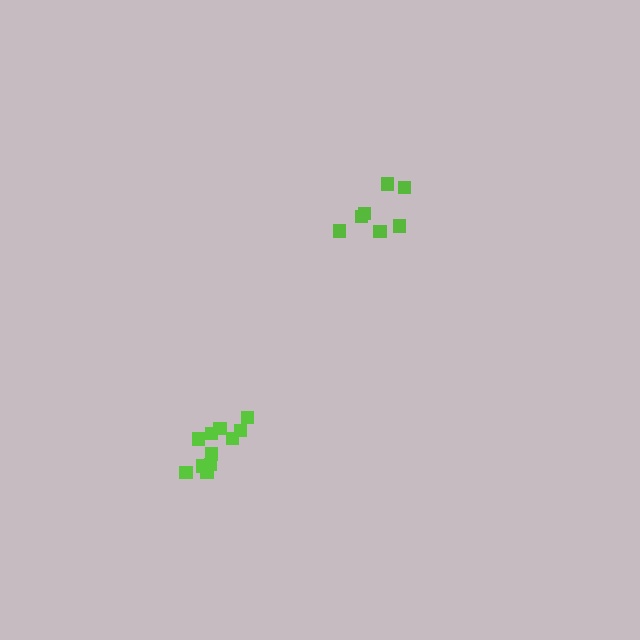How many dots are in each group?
Group 1: 7 dots, Group 2: 11 dots (18 total).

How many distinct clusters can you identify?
There are 2 distinct clusters.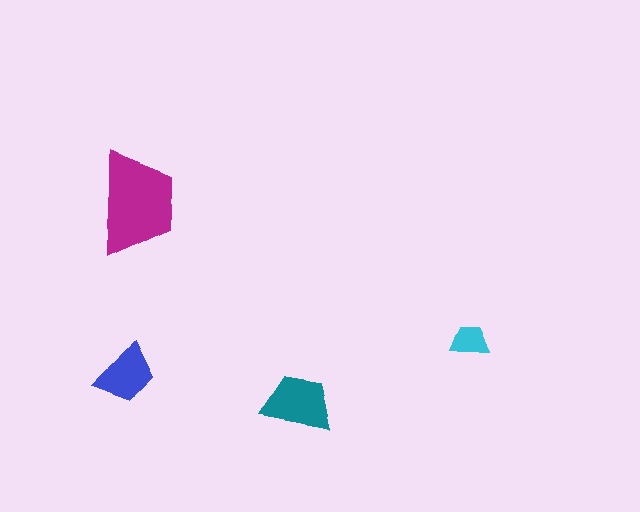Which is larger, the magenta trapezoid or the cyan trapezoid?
The magenta one.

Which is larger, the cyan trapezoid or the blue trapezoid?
The blue one.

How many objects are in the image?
There are 4 objects in the image.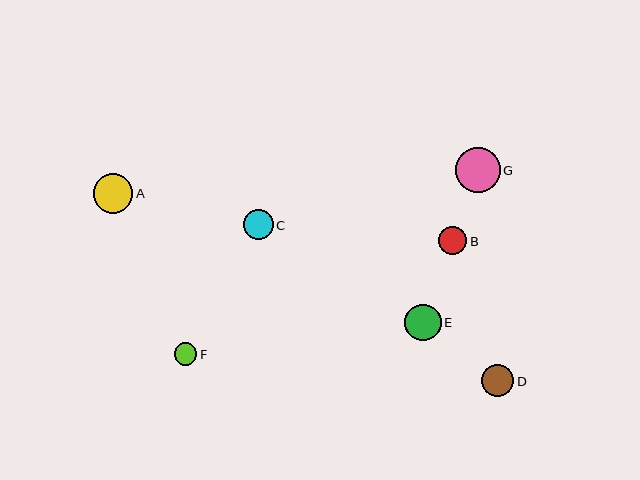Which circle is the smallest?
Circle F is the smallest with a size of approximately 22 pixels.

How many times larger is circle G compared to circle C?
Circle G is approximately 1.5 times the size of circle C.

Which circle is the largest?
Circle G is the largest with a size of approximately 45 pixels.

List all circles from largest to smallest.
From largest to smallest: G, A, E, D, C, B, F.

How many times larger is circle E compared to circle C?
Circle E is approximately 1.2 times the size of circle C.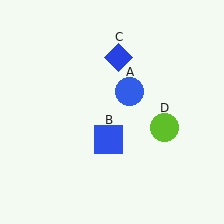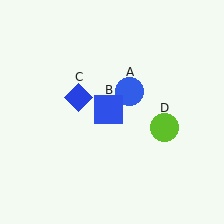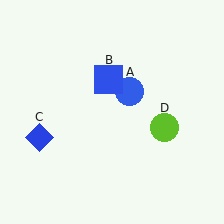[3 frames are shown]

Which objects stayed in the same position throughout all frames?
Blue circle (object A) and lime circle (object D) remained stationary.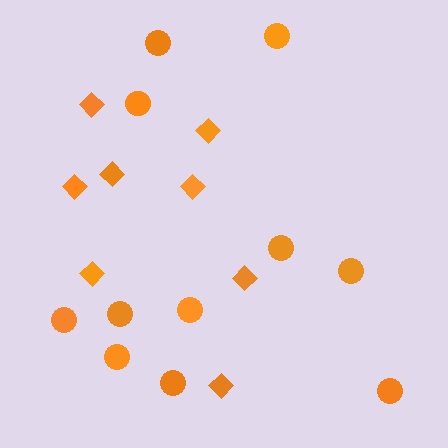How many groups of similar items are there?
There are 2 groups: one group of diamonds (8) and one group of circles (11).